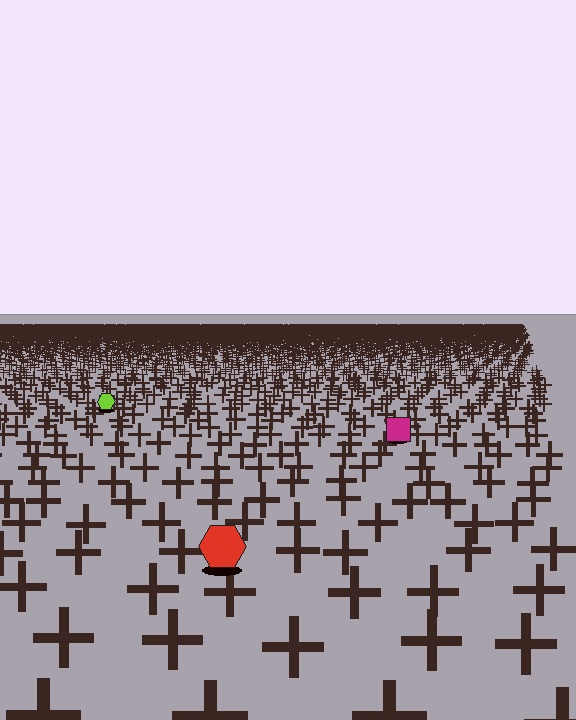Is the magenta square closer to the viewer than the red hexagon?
No. The red hexagon is closer — you can tell from the texture gradient: the ground texture is coarser near it.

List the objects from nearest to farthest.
From nearest to farthest: the red hexagon, the magenta square, the lime hexagon.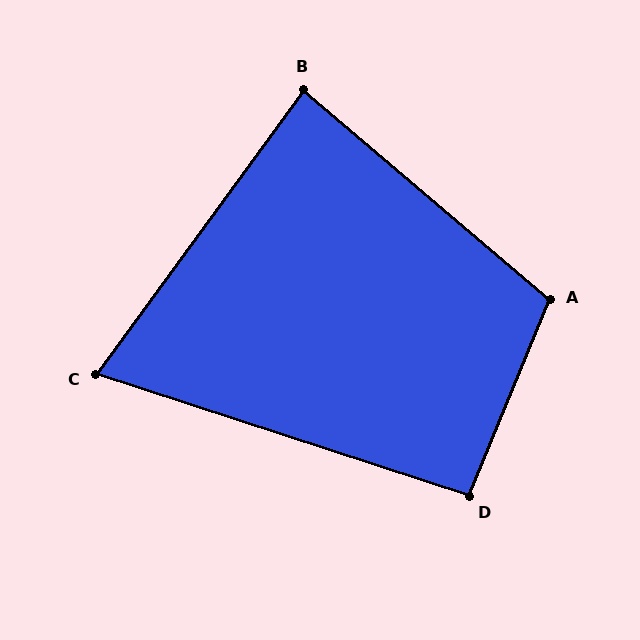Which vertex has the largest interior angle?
A, at approximately 108 degrees.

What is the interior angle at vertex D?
Approximately 94 degrees (approximately right).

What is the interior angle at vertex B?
Approximately 86 degrees (approximately right).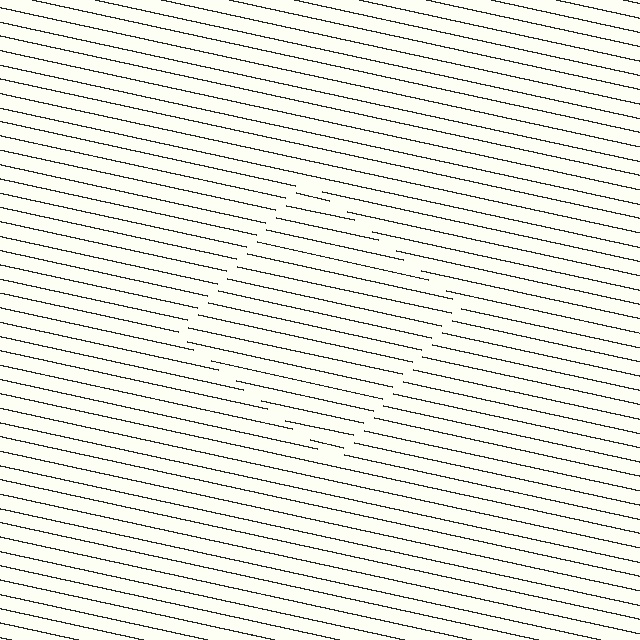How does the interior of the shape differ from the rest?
The interior of the shape contains the same grating, shifted by half a period — the contour is defined by the phase discontinuity where line-ends from the inner and outer gratings abut.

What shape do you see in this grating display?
An illusory square. The interior of the shape contains the same grating, shifted by half a period — the contour is defined by the phase discontinuity where line-ends from the inner and outer gratings abut.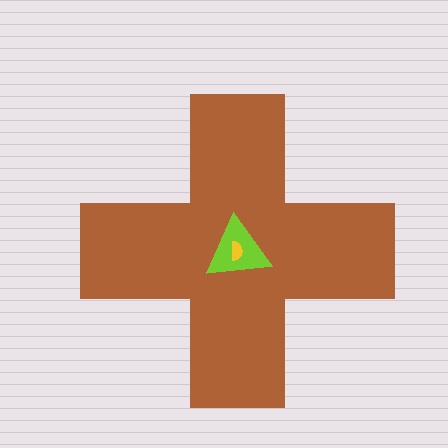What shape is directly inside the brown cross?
The lime triangle.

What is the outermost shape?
The brown cross.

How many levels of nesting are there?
3.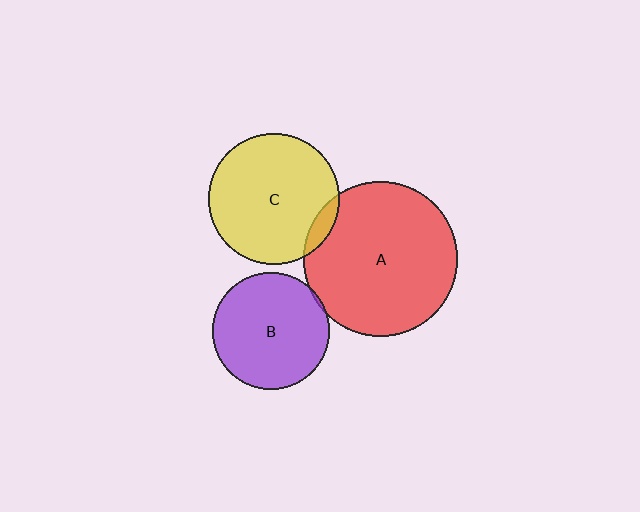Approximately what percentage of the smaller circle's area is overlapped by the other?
Approximately 5%.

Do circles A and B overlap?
Yes.